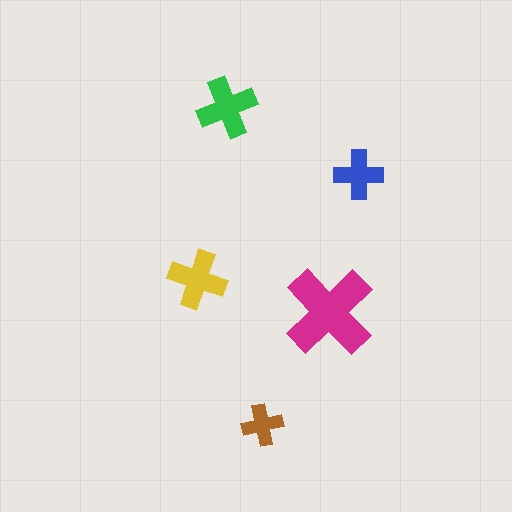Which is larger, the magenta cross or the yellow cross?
The magenta one.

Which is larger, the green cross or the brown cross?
The green one.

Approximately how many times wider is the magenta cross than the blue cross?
About 2 times wider.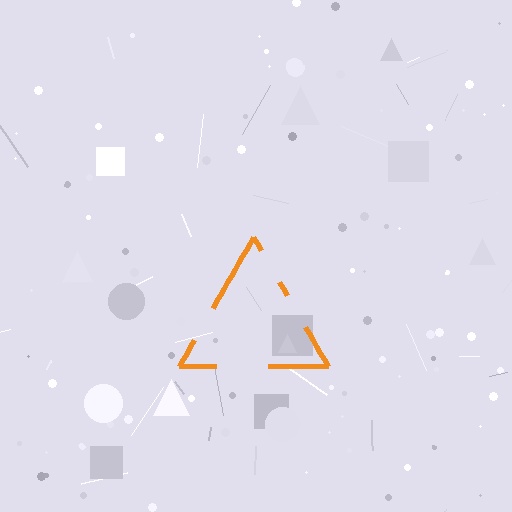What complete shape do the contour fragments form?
The contour fragments form a triangle.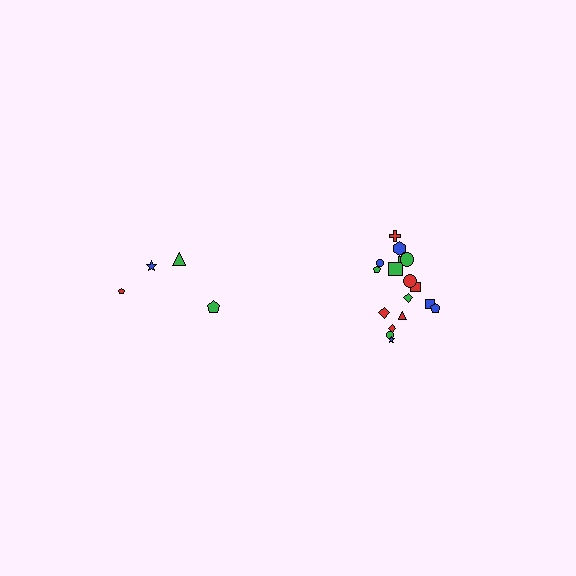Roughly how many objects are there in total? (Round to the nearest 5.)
Roughly 20 objects in total.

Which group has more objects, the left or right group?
The right group.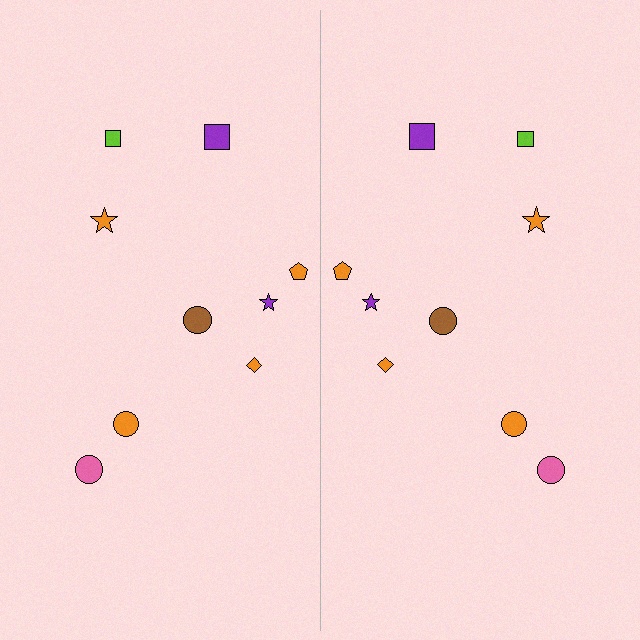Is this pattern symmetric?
Yes, this pattern has bilateral (reflection) symmetry.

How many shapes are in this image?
There are 18 shapes in this image.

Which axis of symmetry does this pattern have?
The pattern has a vertical axis of symmetry running through the center of the image.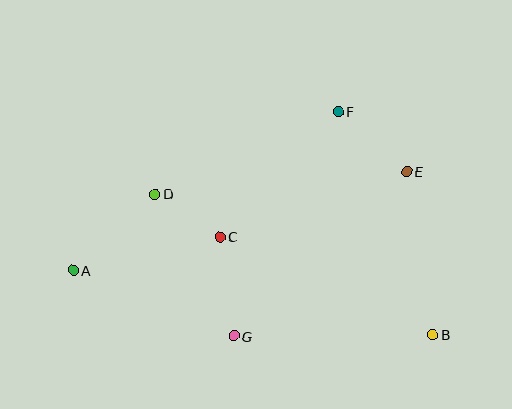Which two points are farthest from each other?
Points A and B are farthest from each other.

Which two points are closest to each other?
Points C and D are closest to each other.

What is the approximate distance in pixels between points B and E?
The distance between B and E is approximately 165 pixels.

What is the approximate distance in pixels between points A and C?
The distance between A and C is approximately 150 pixels.